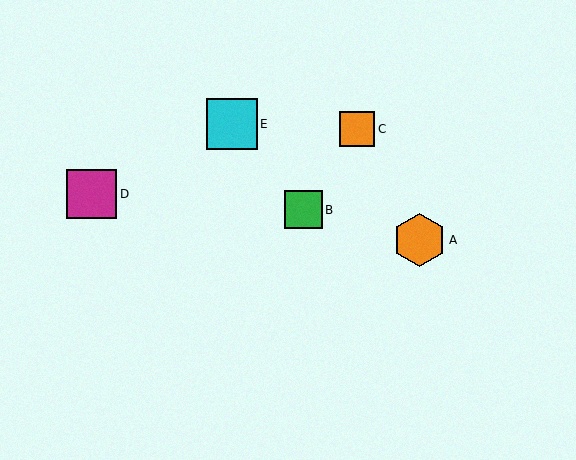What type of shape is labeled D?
Shape D is a magenta square.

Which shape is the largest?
The orange hexagon (labeled A) is the largest.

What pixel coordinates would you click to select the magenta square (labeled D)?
Click at (92, 194) to select the magenta square D.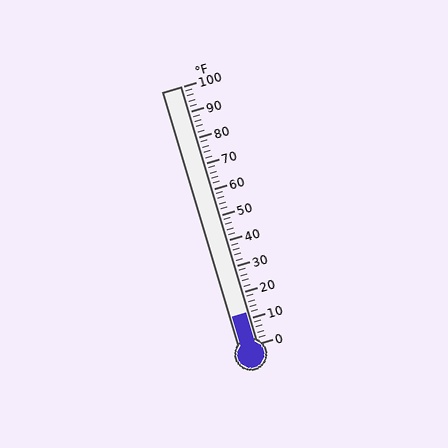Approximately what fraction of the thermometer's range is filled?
The thermometer is filled to approximately 10% of its range.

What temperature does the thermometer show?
The thermometer shows approximately 12°F.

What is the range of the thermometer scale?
The thermometer scale ranges from 0°F to 100°F.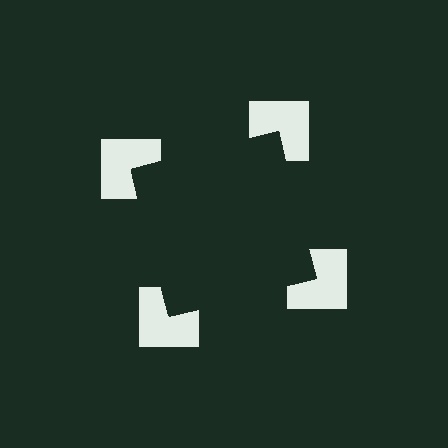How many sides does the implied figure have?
4 sides.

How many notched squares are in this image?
There are 4 — one at each vertex of the illusory square.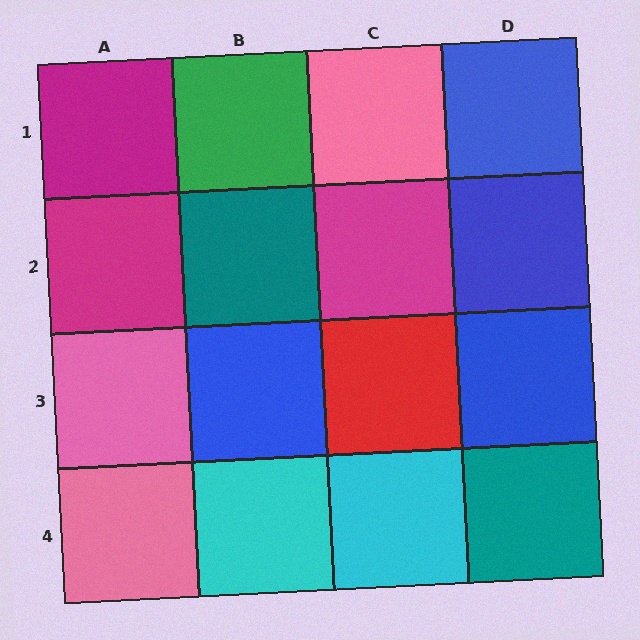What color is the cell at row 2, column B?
Teal.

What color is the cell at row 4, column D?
Teal.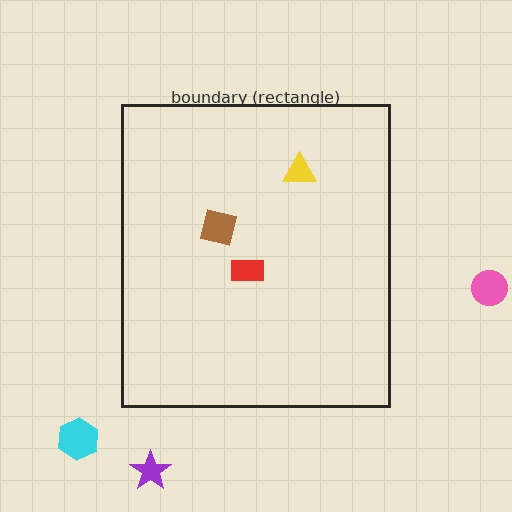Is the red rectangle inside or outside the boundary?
Inside.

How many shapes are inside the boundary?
3 inside, 4 outside.